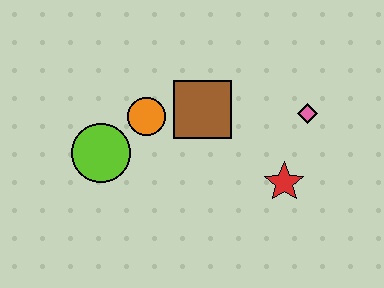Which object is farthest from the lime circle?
The pink diamond is farthest from the lime circle.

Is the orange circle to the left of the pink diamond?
Yes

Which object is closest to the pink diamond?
The red star is closest to the pink diamond.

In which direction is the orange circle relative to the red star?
The orange circle is to the left of the red star.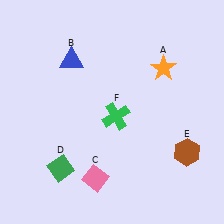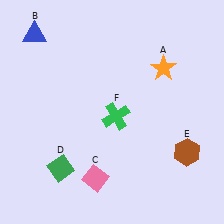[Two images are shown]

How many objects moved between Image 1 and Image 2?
1 object moved between the two images.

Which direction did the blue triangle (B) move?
The blue triangle (B) moved left.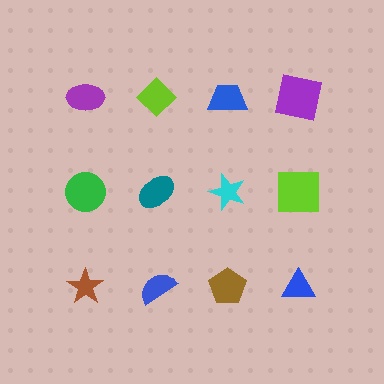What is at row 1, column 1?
A purple ellipse.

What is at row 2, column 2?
A teal ellipse.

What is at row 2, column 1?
A green circle.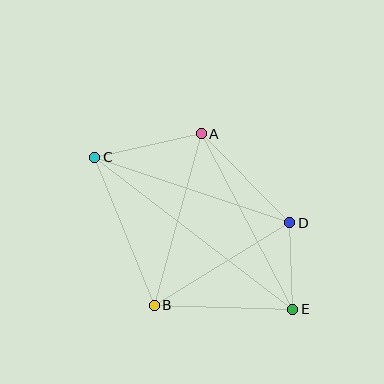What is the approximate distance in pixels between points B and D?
The distance between B and D is approximately 159 pixels.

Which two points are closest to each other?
Points D and E are closest to each other.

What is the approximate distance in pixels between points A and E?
The distance between A and E is approximately 198 pixels.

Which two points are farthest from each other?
Points C and E are farthest from each other.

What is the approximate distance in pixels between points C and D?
The distance between C and D is approximately 206 pixels.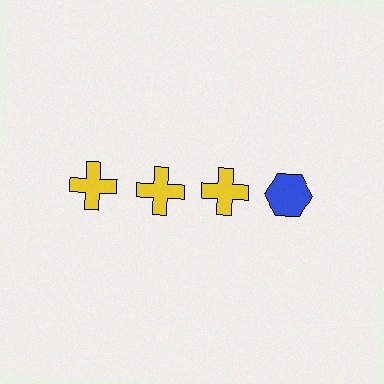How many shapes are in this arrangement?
There are 4 shapes arranged in a grid pattern.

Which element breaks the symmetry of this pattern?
The blue hexagon in the top row, second from right column breaks the symmetry. All other shapes are yellow crosses.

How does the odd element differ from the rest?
It differs in both color (blue instead of yellow) and shape (hexagon instead of cross).